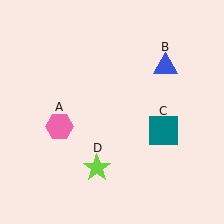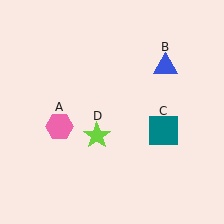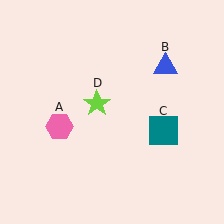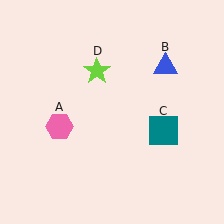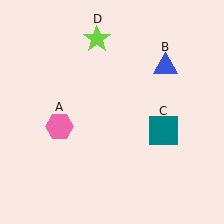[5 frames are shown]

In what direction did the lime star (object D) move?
The lime star (object D) moved up.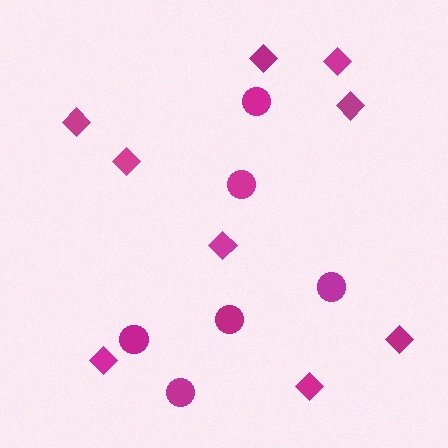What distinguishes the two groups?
There are 2 groups: one group of diamonds (9) and one group of circles (6).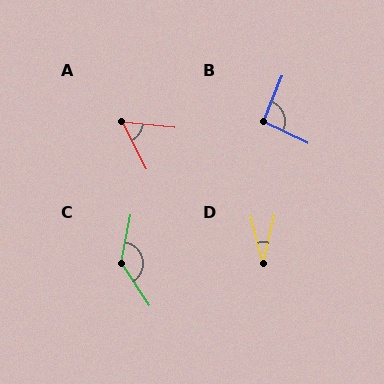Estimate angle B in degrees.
Approximately 93 degrees.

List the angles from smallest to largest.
D (28°), A (57°), B (93°), C (135°).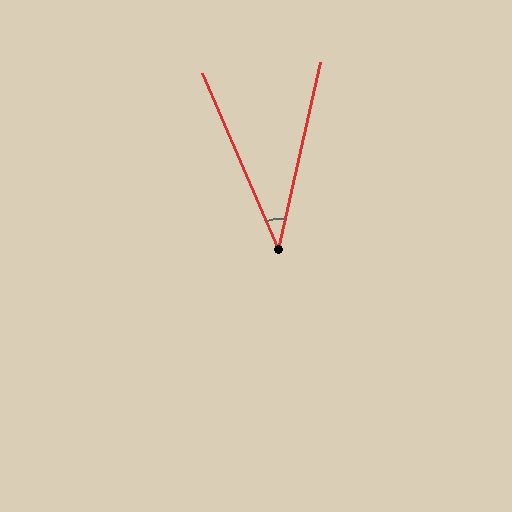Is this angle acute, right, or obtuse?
It is acute.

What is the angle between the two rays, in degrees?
Approximately 36 degrees.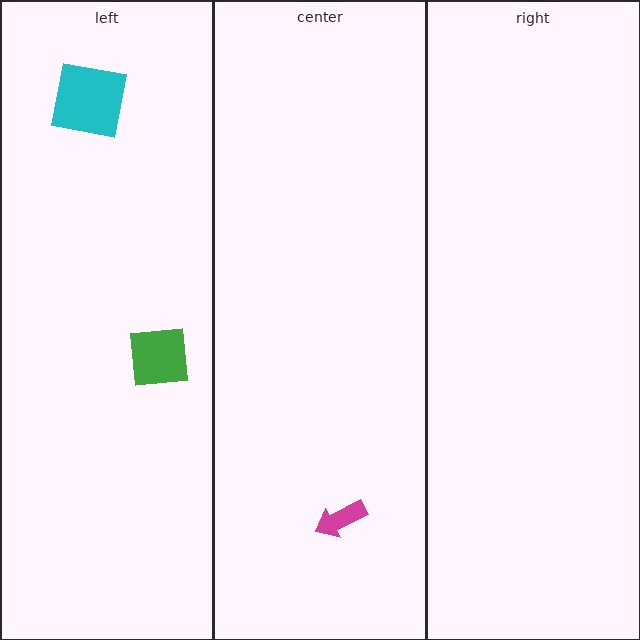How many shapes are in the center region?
1.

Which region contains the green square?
The left region.